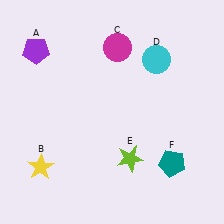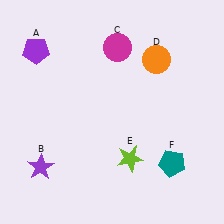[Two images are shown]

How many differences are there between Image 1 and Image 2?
There are 2 differences between the two images.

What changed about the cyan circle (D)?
In Image 1, D is cyan. In Image 2, it changed to orange.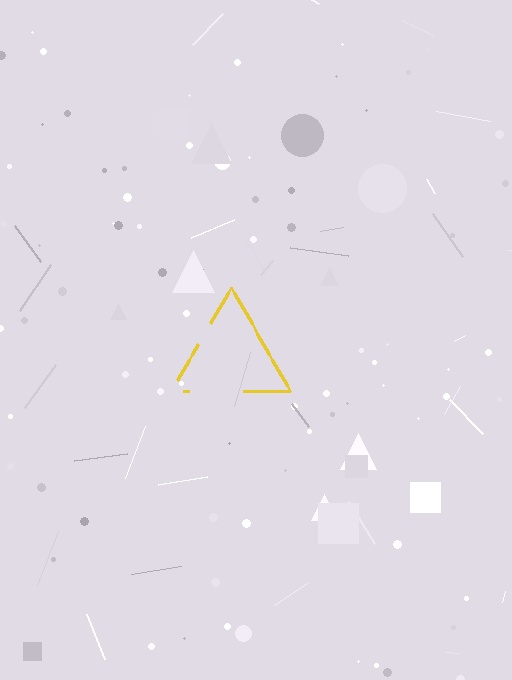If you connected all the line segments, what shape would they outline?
They would outline a triangle.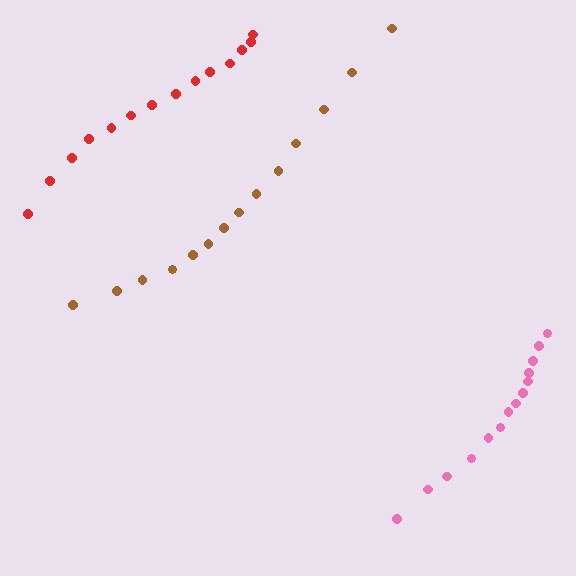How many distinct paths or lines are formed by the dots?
There are 3 distinct paths.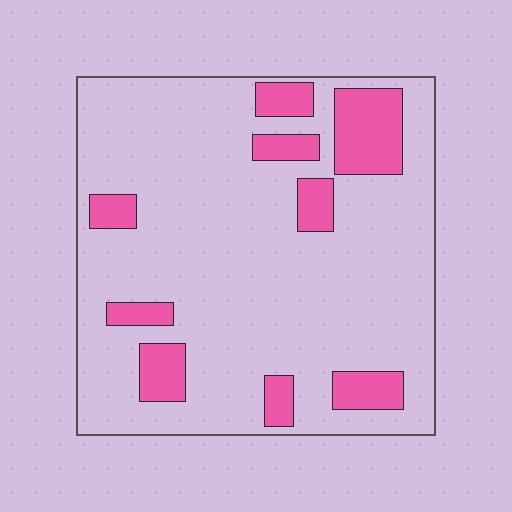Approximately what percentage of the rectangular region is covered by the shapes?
Approximately 15%.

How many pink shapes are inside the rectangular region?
9.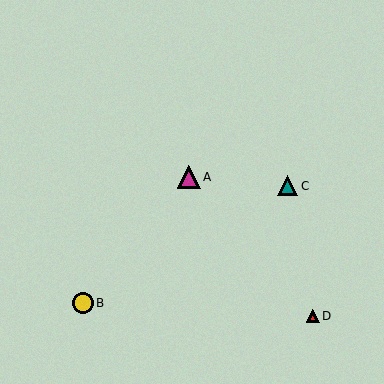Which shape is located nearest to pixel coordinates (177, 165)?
The magenta triangle (labeled A) at (189, 177) is nearest to that location.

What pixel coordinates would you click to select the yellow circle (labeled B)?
Click at (83, 303) to select the yellow circle B.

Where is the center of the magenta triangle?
The center of the magenta triangle is at (189, 177).